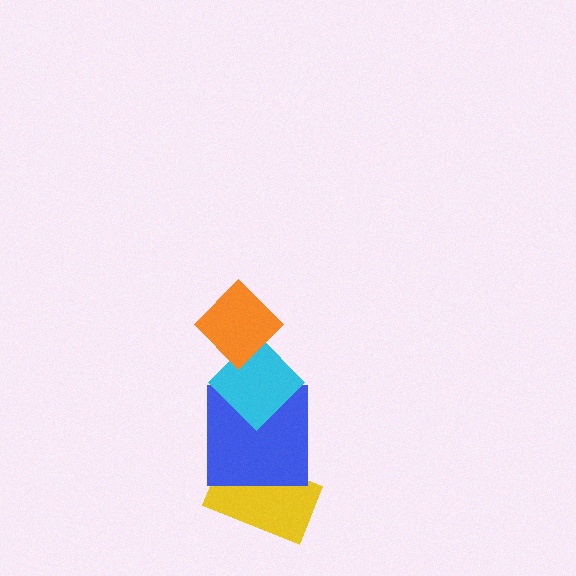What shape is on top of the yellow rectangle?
The blue square is on top of the yellow rectangle.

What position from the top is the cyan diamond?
The cyan diamond is 2nd from the top.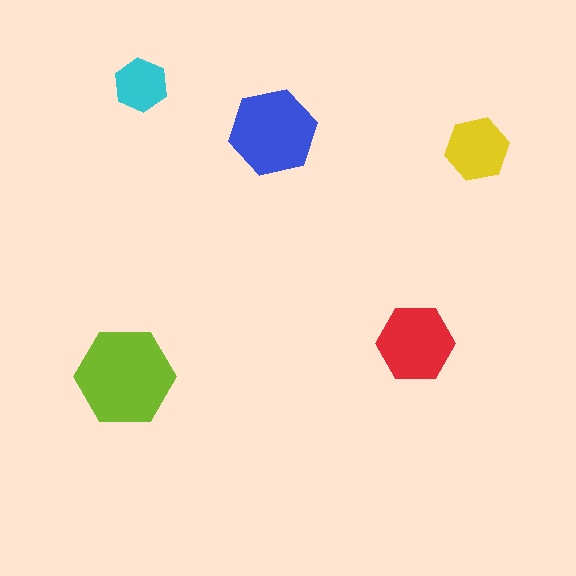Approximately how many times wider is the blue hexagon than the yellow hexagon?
About 1.5 times wider.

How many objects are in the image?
There are 5 objects in the image.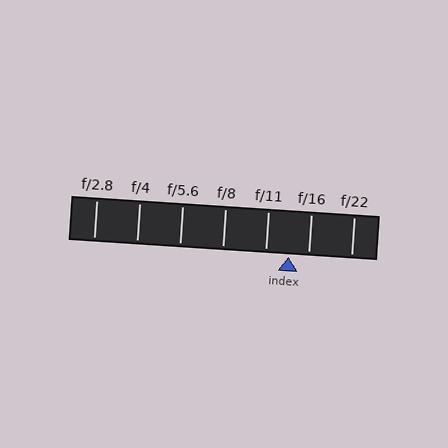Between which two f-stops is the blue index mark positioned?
The index mark is between f/11 and f/16.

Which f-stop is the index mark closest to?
The index mark is closest to f/16.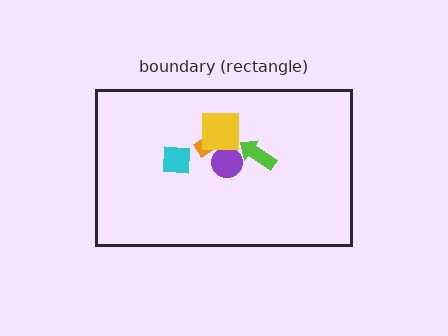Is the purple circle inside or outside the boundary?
Inside.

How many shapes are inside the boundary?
5 inside, 0 outside.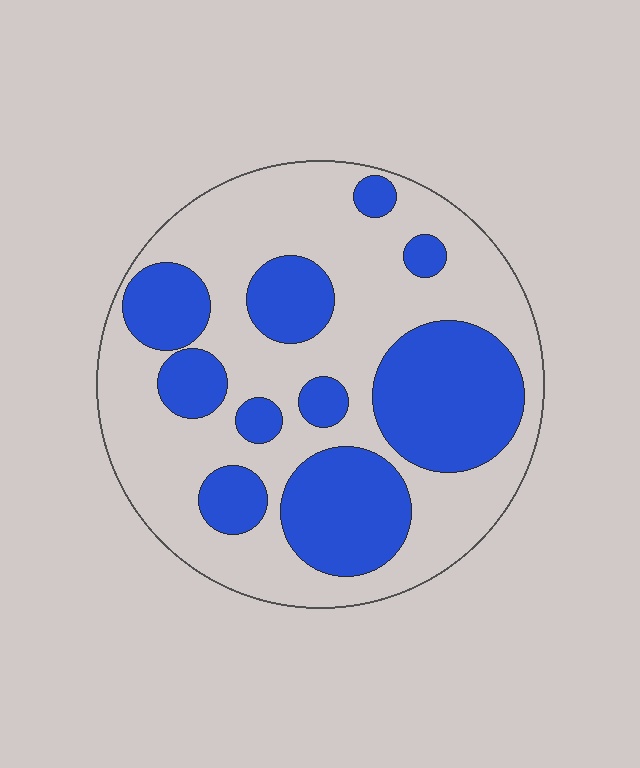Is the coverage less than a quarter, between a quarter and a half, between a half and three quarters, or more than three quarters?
Between a quarter and a half.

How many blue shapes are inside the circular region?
10.